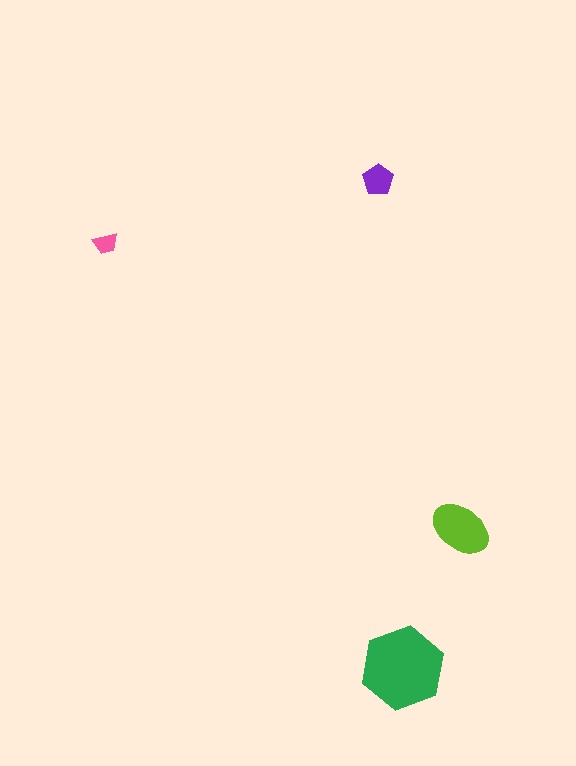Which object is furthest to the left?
The pink trapezoid is leftmost.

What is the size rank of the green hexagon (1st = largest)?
1st.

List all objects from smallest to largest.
The pink trapezoid, the purple pentagon, the lime ellipse, the green hexagon.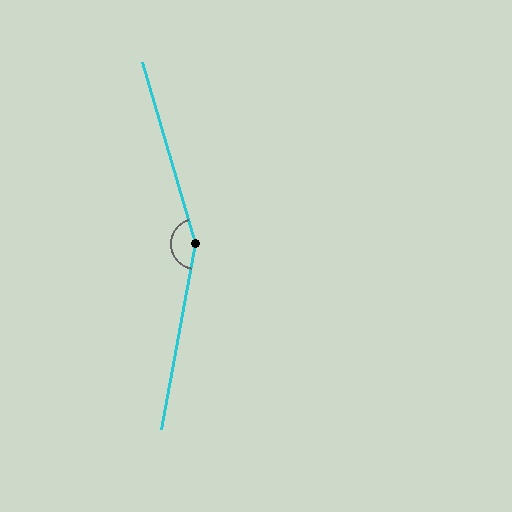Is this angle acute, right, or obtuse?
It is obtuse.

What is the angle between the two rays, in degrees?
Approximately 153 degrees.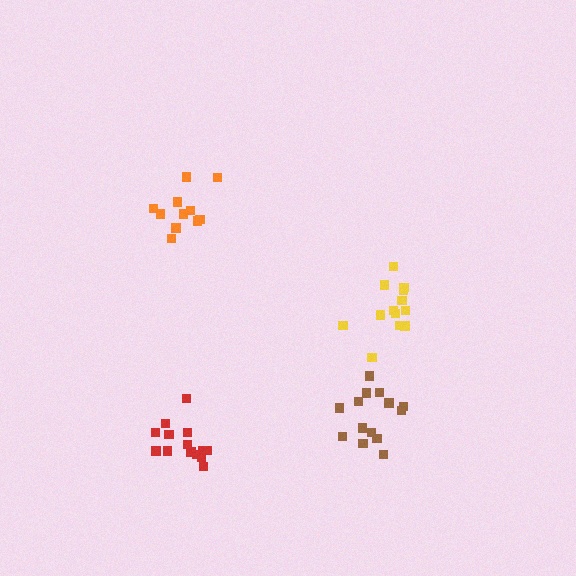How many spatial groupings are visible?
There are 4 spatial groupings.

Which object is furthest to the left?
The orange cluster is leftmost.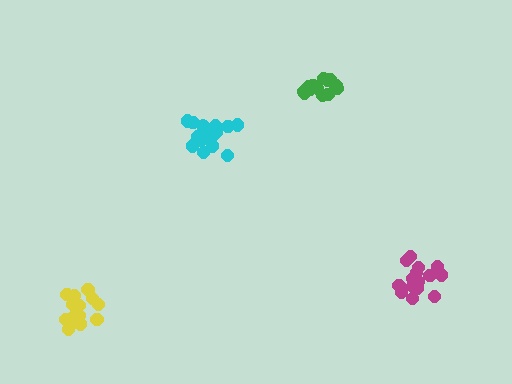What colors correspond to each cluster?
The clusters are colored: magenta, cyan, green, yellow.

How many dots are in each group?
Group 1: 17 dots, Group 2: 17 dots, Group 3: 14 dots, Group 4: 15 dots (63 total).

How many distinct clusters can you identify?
There are 4 distinct clusters.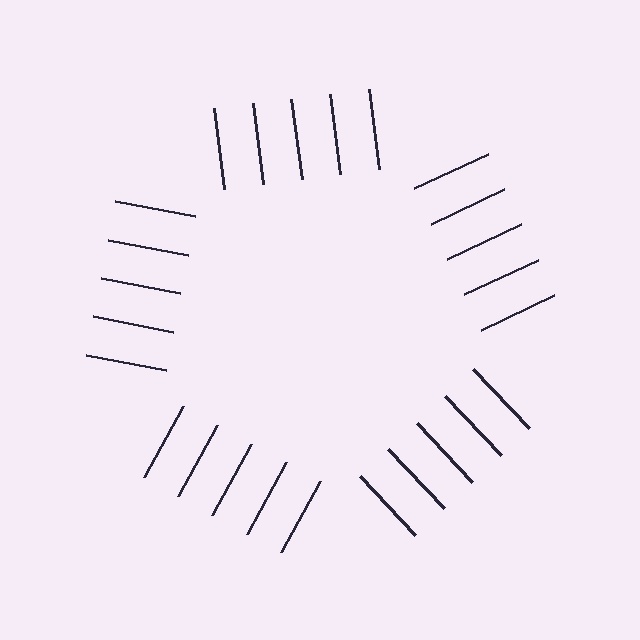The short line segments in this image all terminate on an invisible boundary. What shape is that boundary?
An illusory pentagon — the line segments terminate on its edges but no continuous stroke is drawn.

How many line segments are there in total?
25 — 5 along each of the 5 edges.